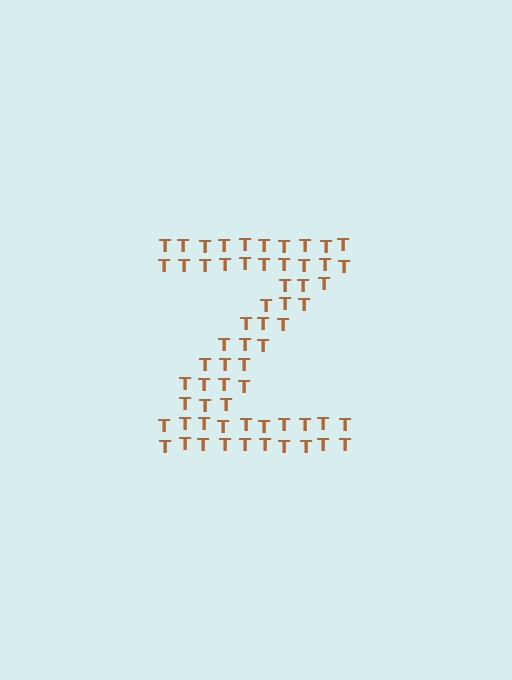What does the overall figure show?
The overall figure shows the letter Z.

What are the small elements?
The small elements are letter T's.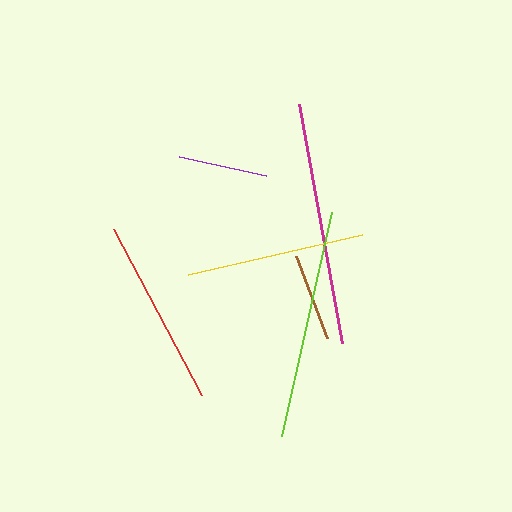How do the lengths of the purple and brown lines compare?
The purple and brown lines are approximately the same length.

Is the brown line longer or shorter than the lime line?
The lime line is longer than the brown line.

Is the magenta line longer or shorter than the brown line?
The magenta line is longer than the brown line.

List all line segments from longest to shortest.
From longest to shortest: magenta, lime, red, yellow, purple, brown.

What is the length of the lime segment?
The lime segment is approximately 230 pixels long.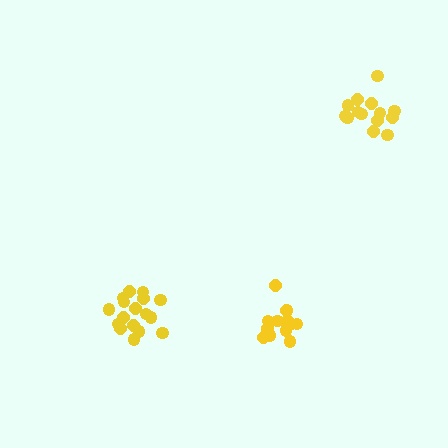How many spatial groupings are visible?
There are 3 spatial groupings.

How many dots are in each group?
Group 1: 14 dots, Group 2: 18 dots, Group 3: 13 dots (45 total).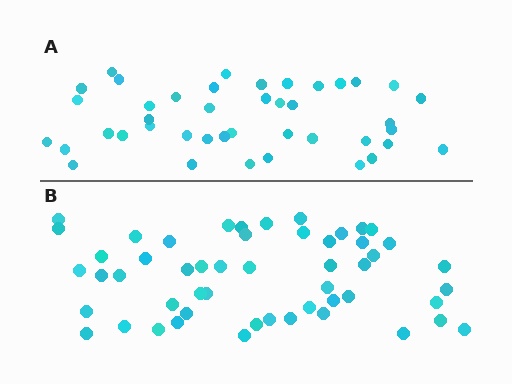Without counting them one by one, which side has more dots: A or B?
Region B (the bottom region) has more dots.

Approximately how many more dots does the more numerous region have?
Region B has roughly 10 or so more dots than region A.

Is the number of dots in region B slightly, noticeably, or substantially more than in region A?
Region B has only slightly more — the two regions are fairly close. The ratio is roughly 1.2 to 1.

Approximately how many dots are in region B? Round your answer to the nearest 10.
About 50 dots. (The exact count is 52, which rounds to 50.)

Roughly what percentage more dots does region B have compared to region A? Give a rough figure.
About 25% more.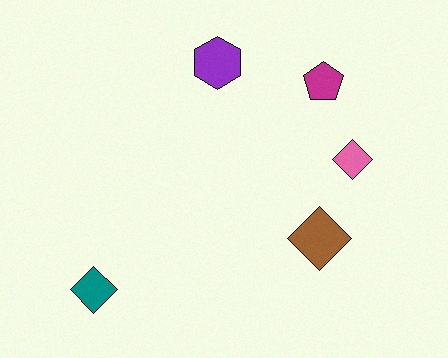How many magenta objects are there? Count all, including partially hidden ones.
There is 1 magenta object.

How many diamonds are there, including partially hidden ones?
There are 3 diamonds.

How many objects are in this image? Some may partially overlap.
There are 5 objects.